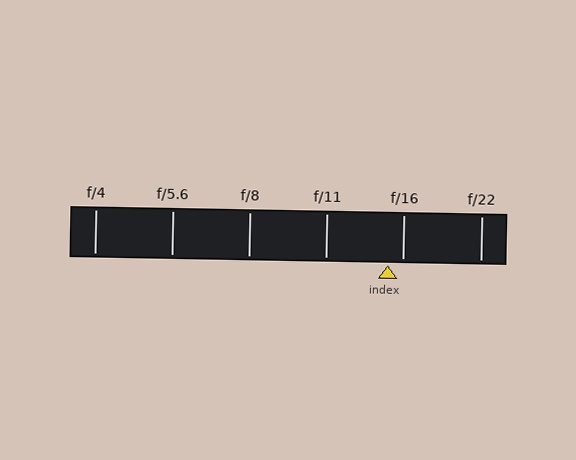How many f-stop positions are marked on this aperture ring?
There are 6 f-stop positions marked.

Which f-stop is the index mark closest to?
The index mark is closest to f/16.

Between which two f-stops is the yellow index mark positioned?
The index mark is between f/11 and f/16.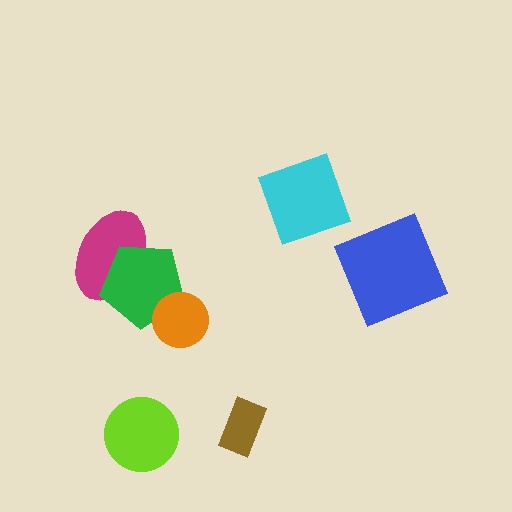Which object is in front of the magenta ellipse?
The green pentagon is in front of the magenta ellipse.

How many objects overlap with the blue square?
0 objects overlap with the blue square.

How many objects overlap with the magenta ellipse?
1 object overlaps with the magenta ellipse.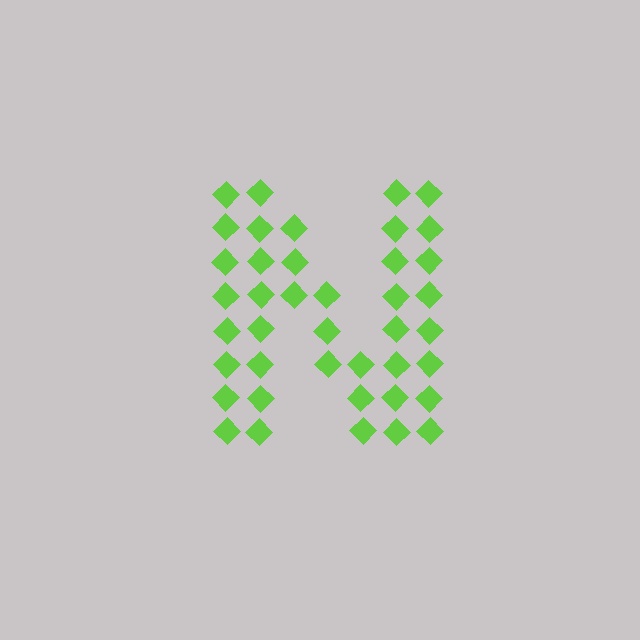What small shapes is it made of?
It is made of small diamonds.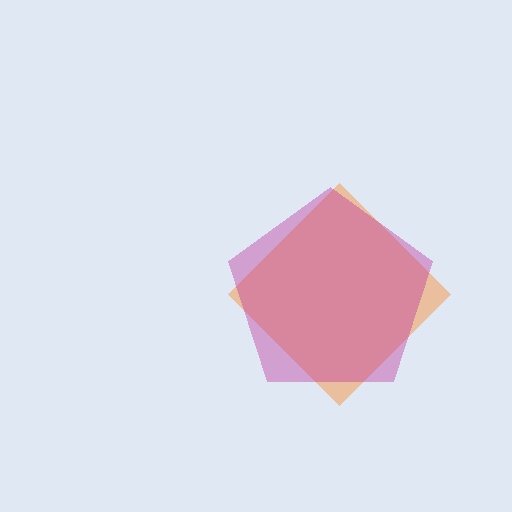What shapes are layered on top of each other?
The layered shapes are: an orange diamond, a magenta pentagon.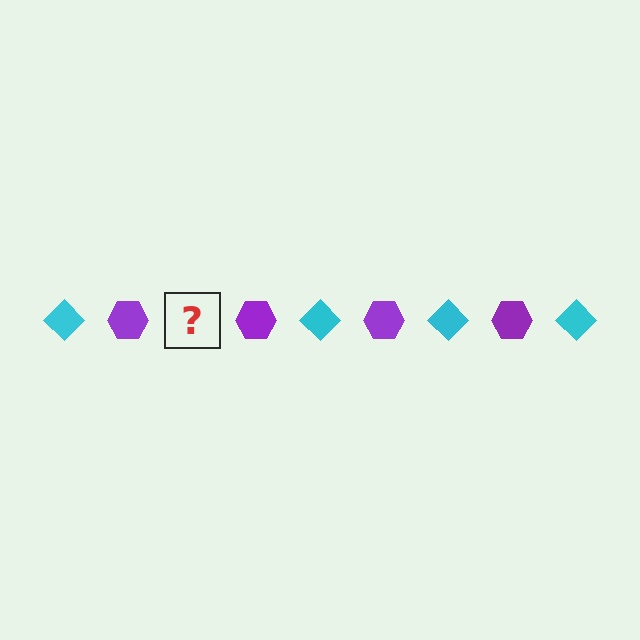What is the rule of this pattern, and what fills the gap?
The rule is that the pattern alternates between cyan diamond and purple hexagon. The gap should be filled with a cyan diamond.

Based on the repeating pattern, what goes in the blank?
The blank should be a cyan diamond.